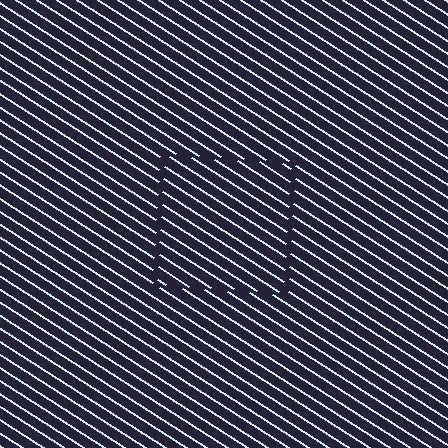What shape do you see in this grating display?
An illusory square. The interior of the shape contains the same grating, shifted by half a period — the contour is defined by the phase discontinuity where line-ends from the inner and outer gratings abut.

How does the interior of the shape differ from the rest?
The interior of the shape contains the same grating, shifted by half a period — the contour is defined by the phase discontinuity where line-ends from the inner and outer gratings abut.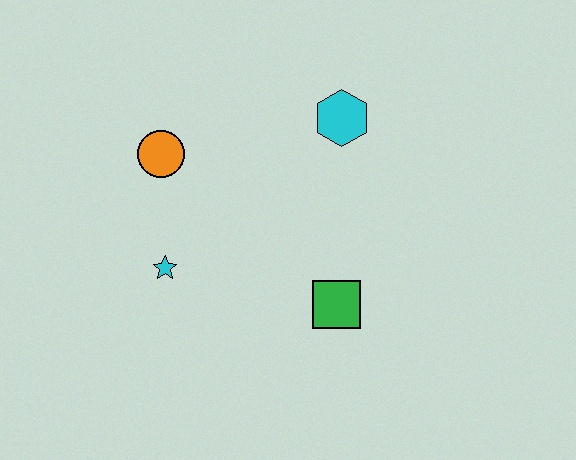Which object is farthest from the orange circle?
The green square is farthest from the orange circle.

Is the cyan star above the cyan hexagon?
No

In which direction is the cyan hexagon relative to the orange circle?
The cyan hexagon is to the right of the orange circle.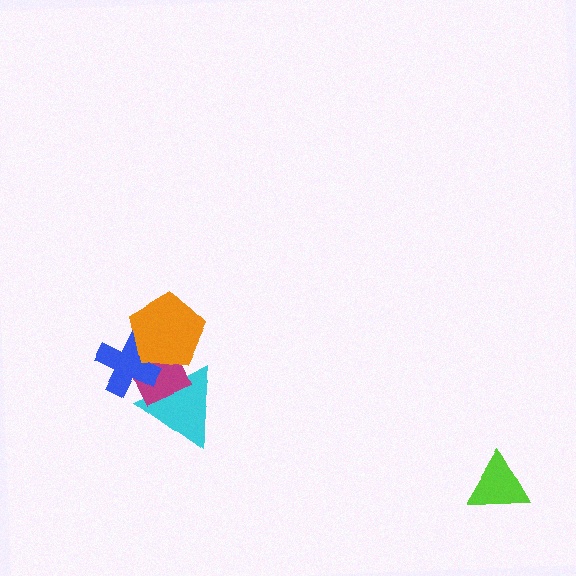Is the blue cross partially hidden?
Yes, it is partially covered by another shape.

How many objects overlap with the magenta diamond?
3 objects overlap with the magenta diamond.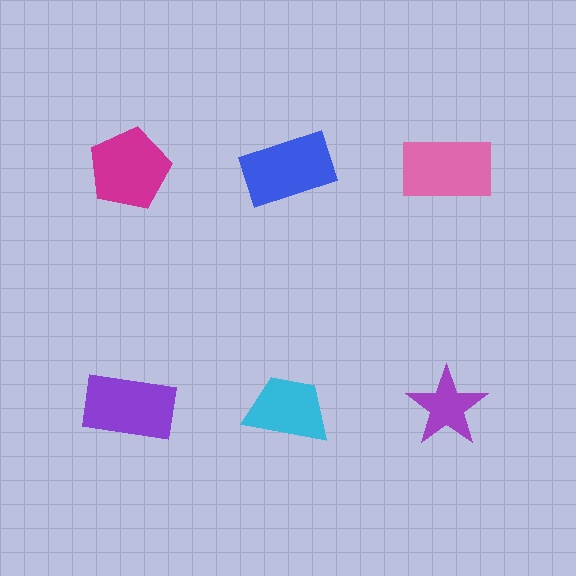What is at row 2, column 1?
A purple rectangle.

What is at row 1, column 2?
A blue rectangle.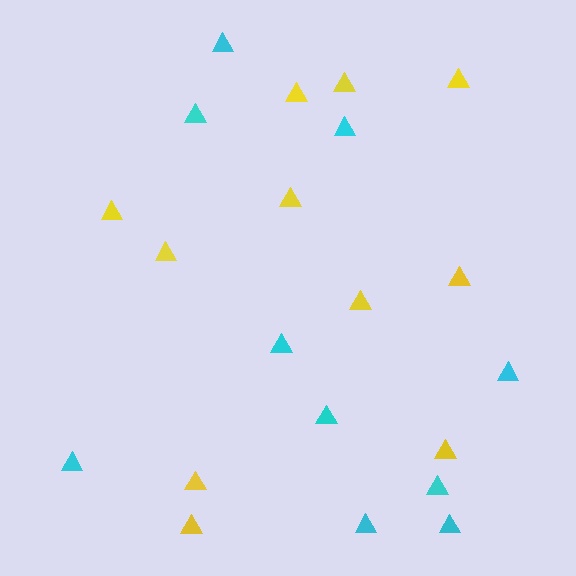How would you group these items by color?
There are 2 groups: one group of yellow triangles (11) and one group of cyan triangles (10).